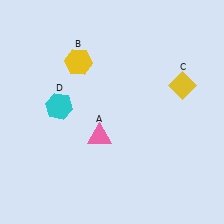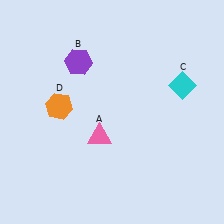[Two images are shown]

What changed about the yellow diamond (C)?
In Image 1, C is yellow. In Image 2, it changed to cyan.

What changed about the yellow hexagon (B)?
In Image 1, B is yellow. In Image 2, it changed to purple.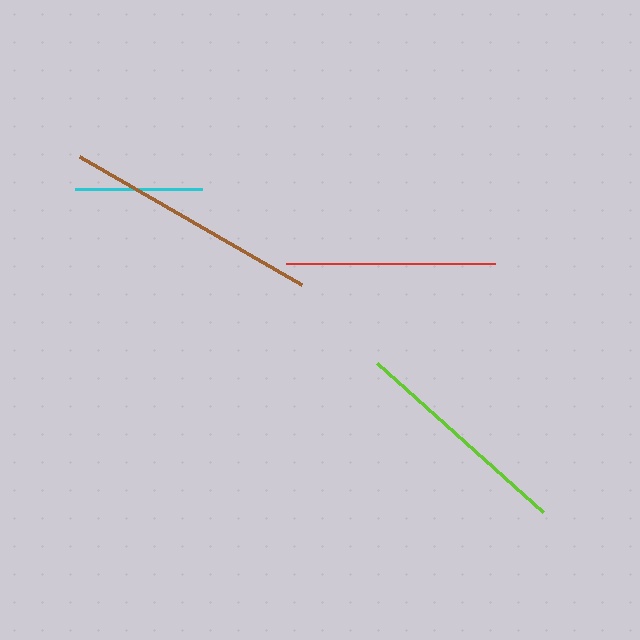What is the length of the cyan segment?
The cyan segment is approximately 127 pixels long.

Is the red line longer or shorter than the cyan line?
The red line is longer than the cyan line.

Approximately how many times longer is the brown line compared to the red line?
The brown line is approximately 1.2 times the length of the red line.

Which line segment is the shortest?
The cyan line is the shortest at approximately 127 pixels.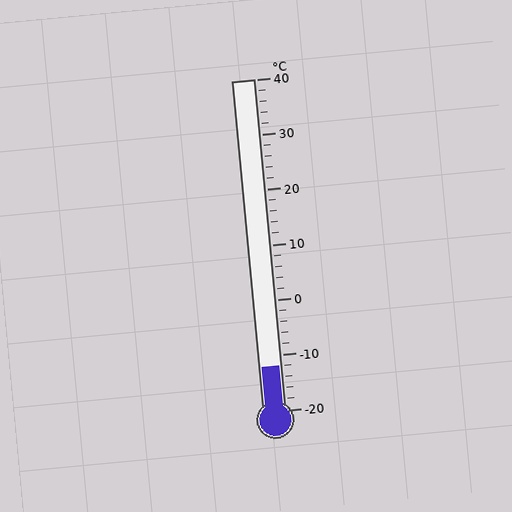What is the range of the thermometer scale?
The thermometer scale ranges from -20°C to 40°C.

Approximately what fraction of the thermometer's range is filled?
The thermometer is filled to approximately 15% of its range.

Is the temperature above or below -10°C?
The temperature is below -10°C.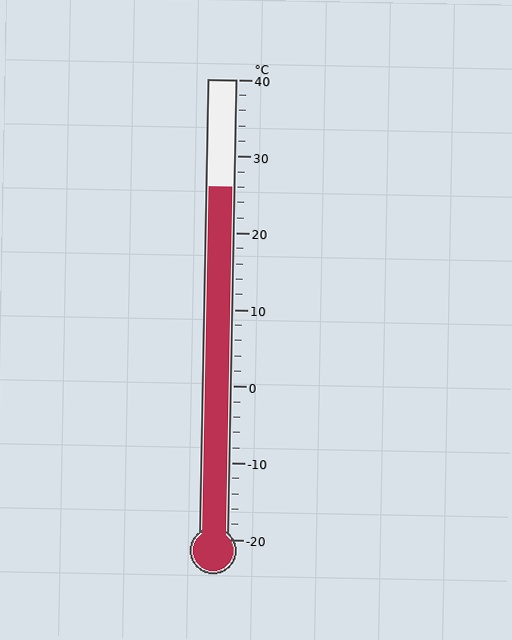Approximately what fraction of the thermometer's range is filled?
The thermometer is filled to approximately 75% of its range.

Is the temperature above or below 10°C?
The temperature is above 10°C.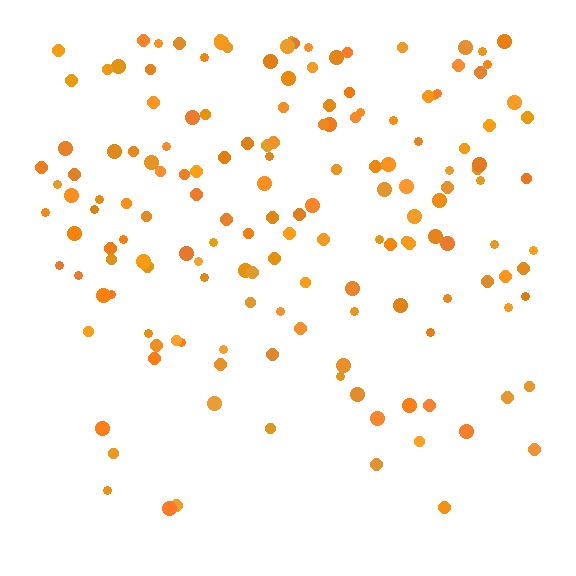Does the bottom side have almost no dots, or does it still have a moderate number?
Still a moderate number, just noticeably fewer than the top.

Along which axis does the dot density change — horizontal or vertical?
Vertical.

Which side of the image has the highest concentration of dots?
The top.